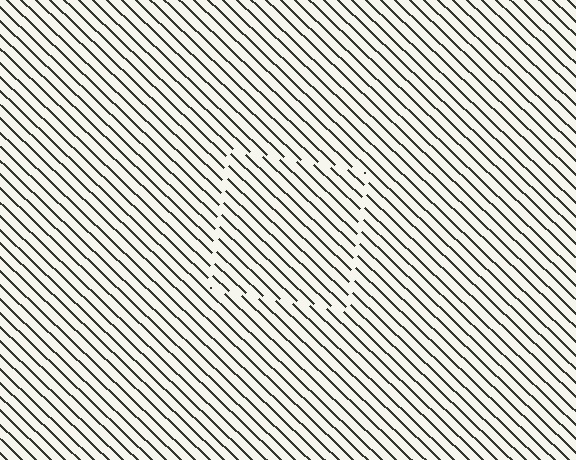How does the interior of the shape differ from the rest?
The interior of the shape contains the same grating, shifted by half a period — the contour is defined by the phase discontinuity where line-ends from the inner and outer gratings abut.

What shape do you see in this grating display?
An illusory square. The interior of the shape contains the same grating, shifted by half a period — the contour is defined by the phase discontinuity where line-ends from the inner and outer gratings abut.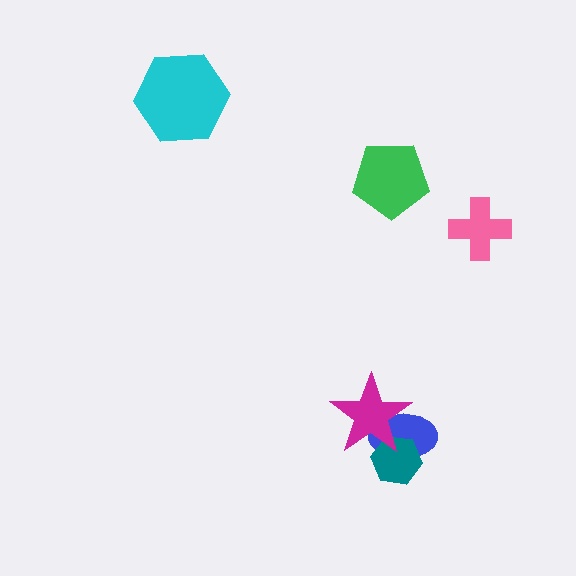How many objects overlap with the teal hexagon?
2 objects overlap with the teal hexagon.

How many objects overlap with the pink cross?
0 objects overlap with the pink cross.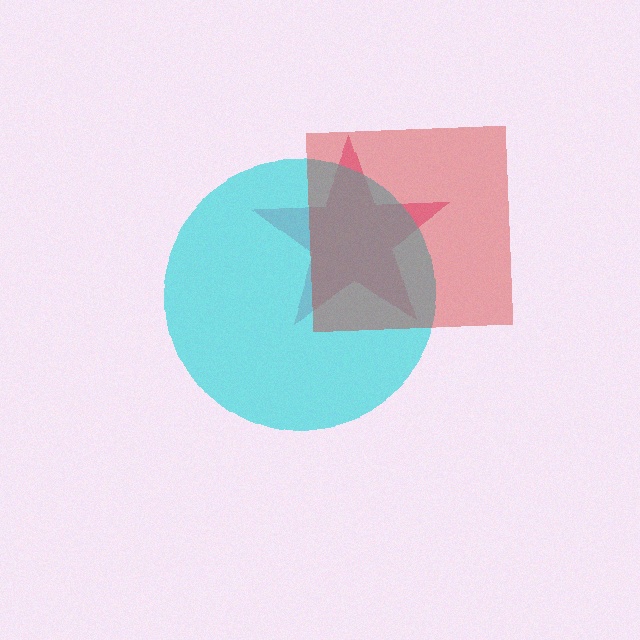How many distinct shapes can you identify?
There are 3 distinct shapes: a pink star, a cyan circle, a red square.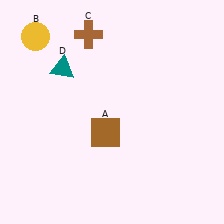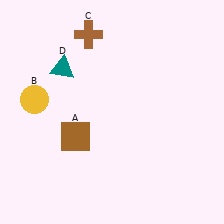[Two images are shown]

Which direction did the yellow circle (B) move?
The yellow circle (B) moved down.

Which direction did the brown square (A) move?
The brown square (A) moved left.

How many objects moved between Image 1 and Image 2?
2 objects moved between the two images.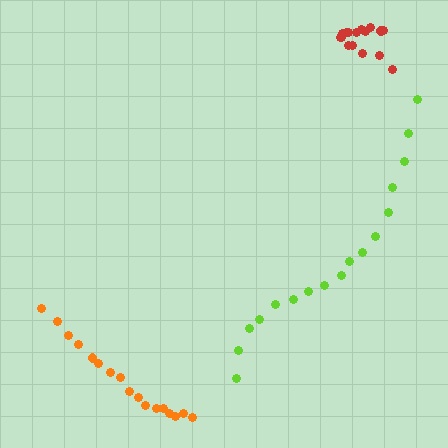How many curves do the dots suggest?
There are 3 distinct paths.